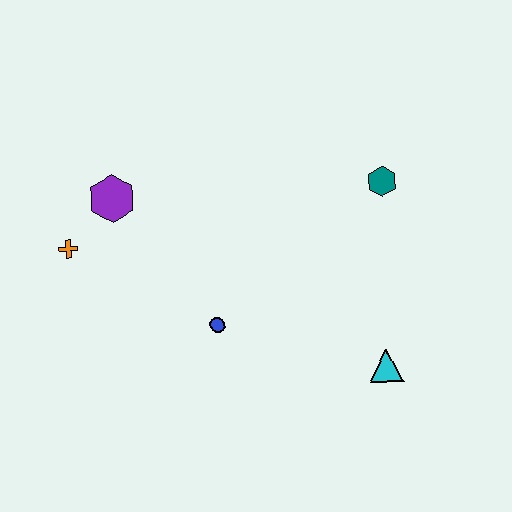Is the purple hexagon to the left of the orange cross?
No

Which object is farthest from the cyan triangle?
The orange cross is farthest from the cyan triangle.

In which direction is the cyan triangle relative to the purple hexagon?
The cyan triangle is to the right of the purple hexagon.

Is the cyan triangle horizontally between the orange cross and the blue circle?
No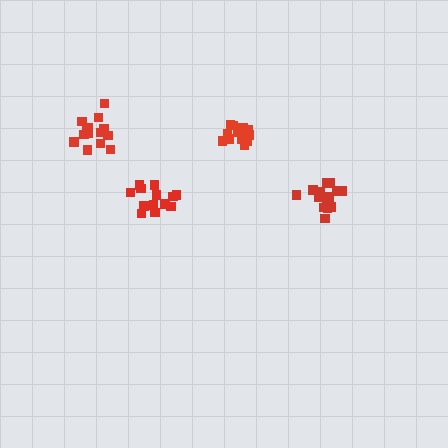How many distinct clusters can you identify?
There are 4 distinct clusters.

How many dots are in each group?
Group 1: 13 dots, Group 2: 14 dots, Group 3: 14 dots, Group 4: 13 dots (54 total).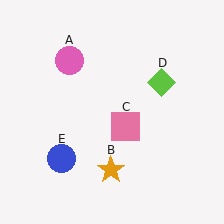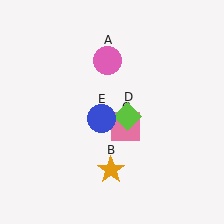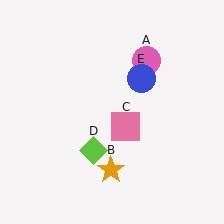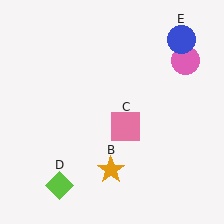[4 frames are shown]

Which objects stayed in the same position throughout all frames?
Orange star (object B) and pink square (object C) remained stationary.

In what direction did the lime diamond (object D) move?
The lime diamond (object D) moved down and to the left.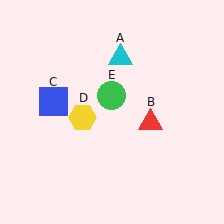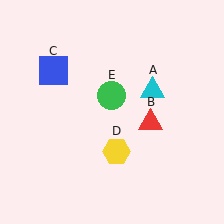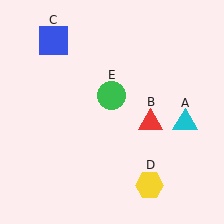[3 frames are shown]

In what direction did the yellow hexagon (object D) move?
The yellow hexagon (object D) moved down and to the right.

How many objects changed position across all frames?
3 objects changed position: cyan triangle (object A), blue square (object C), yellow hexagon (object D).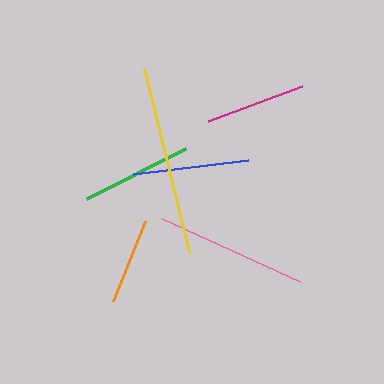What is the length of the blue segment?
The blue segment is approximately 117 pixels long.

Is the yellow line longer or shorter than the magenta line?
The yellow line is longer than the magenta line.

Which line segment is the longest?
The yellow line is the longest at approximately 190 pixels.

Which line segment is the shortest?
The orange line is the shortest at approximately 86 pixels.